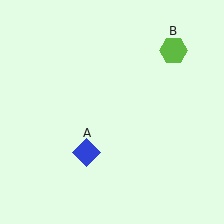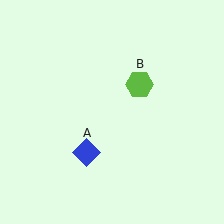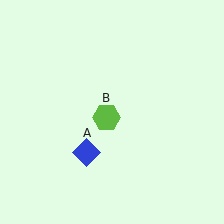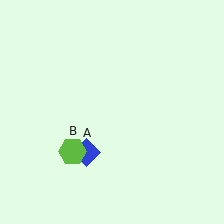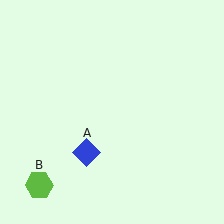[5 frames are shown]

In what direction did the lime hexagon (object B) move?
The lime hexagon (object B) moved down and to the left.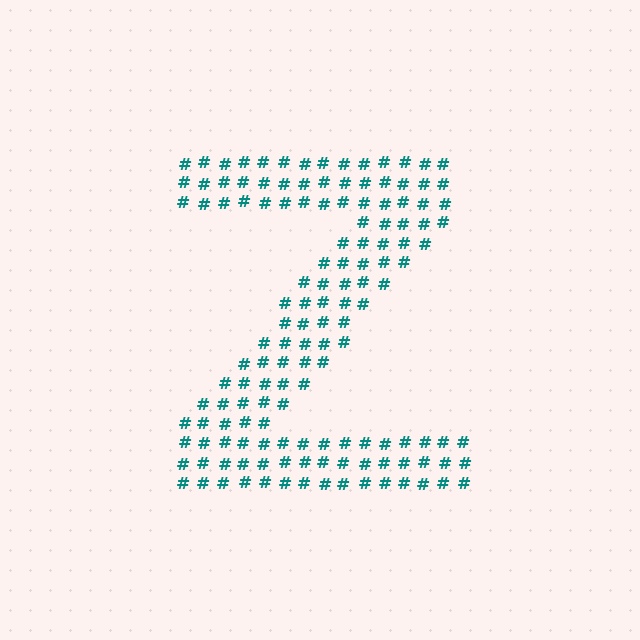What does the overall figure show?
The overall figure shows the letter Z.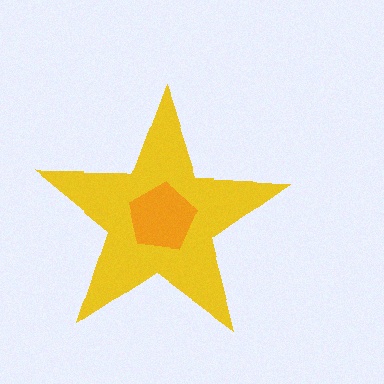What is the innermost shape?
The orange pentagon.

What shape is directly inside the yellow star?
The orange pentagon.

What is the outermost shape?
The yellow star.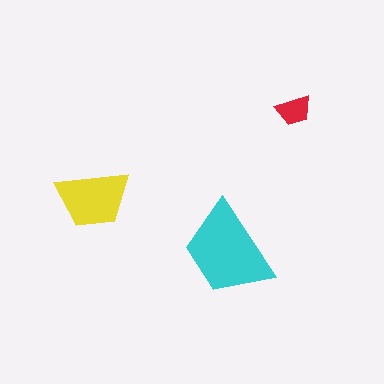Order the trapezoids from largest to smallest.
the cyan one, the yellow one, the red one.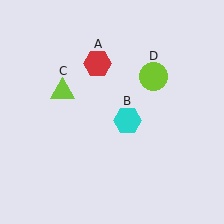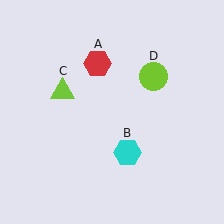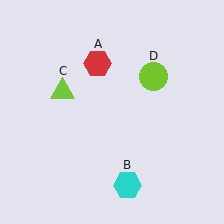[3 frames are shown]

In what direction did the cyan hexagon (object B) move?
The cyan hexagon (object B) moved down.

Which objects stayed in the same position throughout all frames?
Red hexagon (object A) and lime triangle (object C) and lime circle (object D) remained stationary.